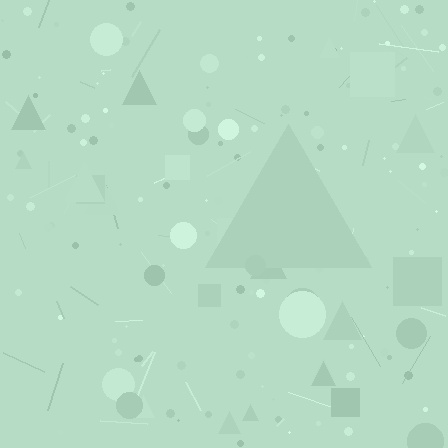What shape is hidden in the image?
A triangle is hidden in the image.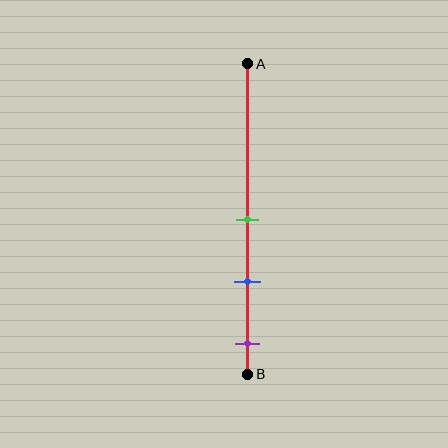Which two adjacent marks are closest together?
The green and blue marks are the closest adjacent pair.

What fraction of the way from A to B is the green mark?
The green mark is approximately 50% (0.5) of the way from A to B.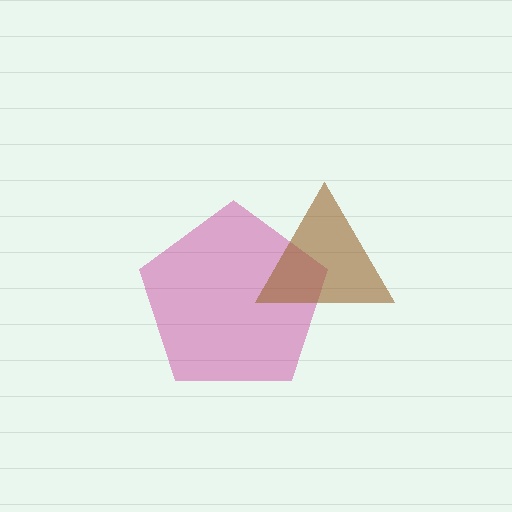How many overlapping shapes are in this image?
There are 2 overlapping shapes in the image.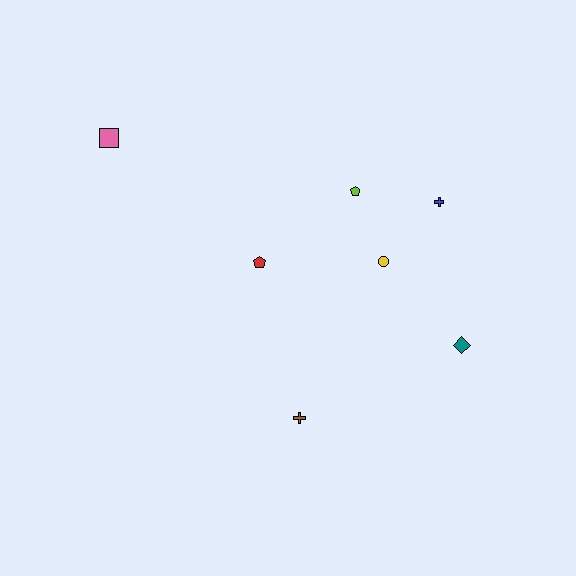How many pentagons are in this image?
There are 2 pentagons.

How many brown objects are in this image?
There is 1 brown object.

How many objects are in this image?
There are 7 objects.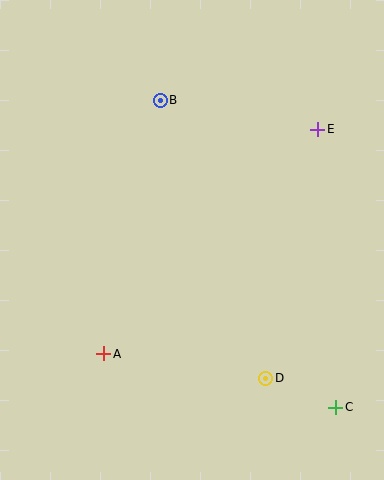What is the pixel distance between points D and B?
The distance between D and B is 298 pixels.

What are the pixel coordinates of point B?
Point B is at (160, 100).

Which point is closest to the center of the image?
Point B at (160, 100) is closest to the center.